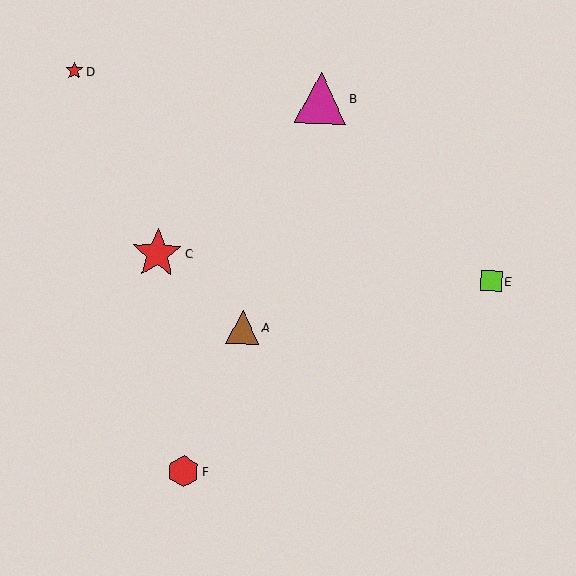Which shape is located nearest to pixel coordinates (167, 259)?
The red star (labeled C) at (157, 253) is nearest to that location.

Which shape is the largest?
The magenta triangle (labeled B) is the largest.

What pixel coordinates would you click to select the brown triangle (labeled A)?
Click at (243, 327) to select the brown triangle A.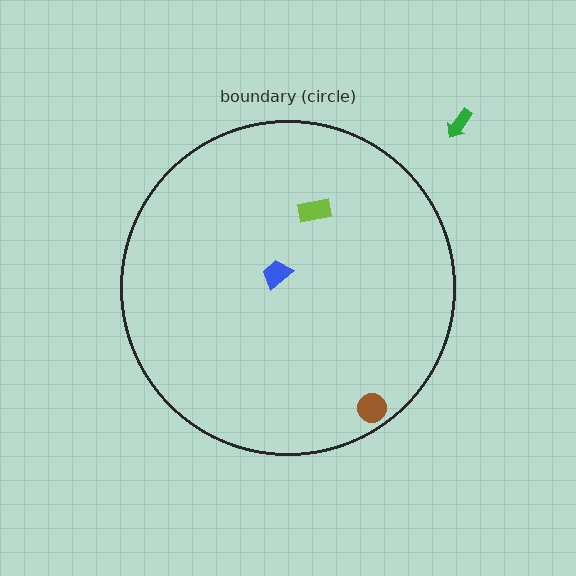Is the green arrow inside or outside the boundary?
Outside.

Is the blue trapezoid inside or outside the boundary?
Inside.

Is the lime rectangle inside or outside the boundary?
Inside.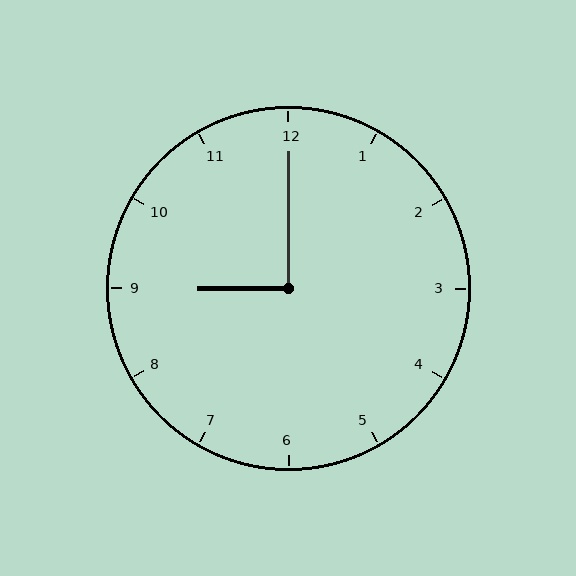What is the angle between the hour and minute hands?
Approximately 90 degrees.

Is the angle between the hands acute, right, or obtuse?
It is right.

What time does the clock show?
9:00.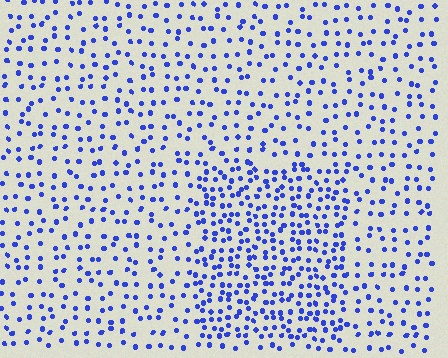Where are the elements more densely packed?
The elements are more densely packed inside the rectangle boundary.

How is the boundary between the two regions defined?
The boundary is defined by a change in element density (approximately 1.9x ratio). All elements are the same color, size, and shape.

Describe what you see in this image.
The image contains small blue elements arranged at two different densities. A rectangle-shaped region is visible where the elements are more densely packed than the surrounding area.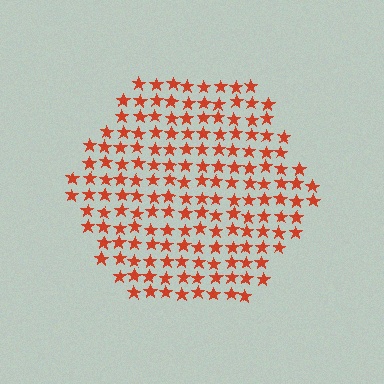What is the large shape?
The large shape is a hexagon.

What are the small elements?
The small elements are stars.